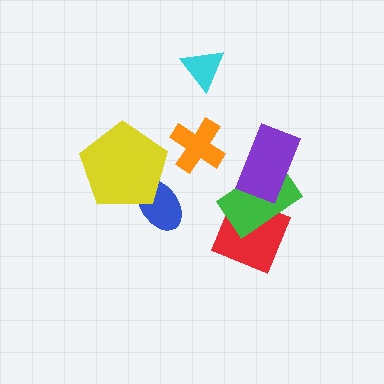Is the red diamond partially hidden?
Yes, it is partially covered by another shape.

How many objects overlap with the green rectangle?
2 objects overlap with the green rectangle.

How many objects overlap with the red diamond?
1 object overlaps with the red diamond.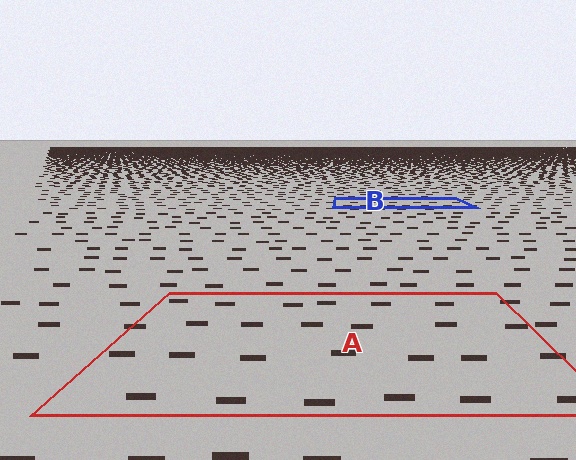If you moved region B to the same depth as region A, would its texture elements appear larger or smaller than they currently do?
They would appear larger. At a closer depth, the same texture elements are projected at a bigger on-screen size.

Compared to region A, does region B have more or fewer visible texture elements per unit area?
Region B has more texture elements per unit area — they are packed more densely because it is farther away.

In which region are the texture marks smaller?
The texture marks are smaller in region B, because it is farther away.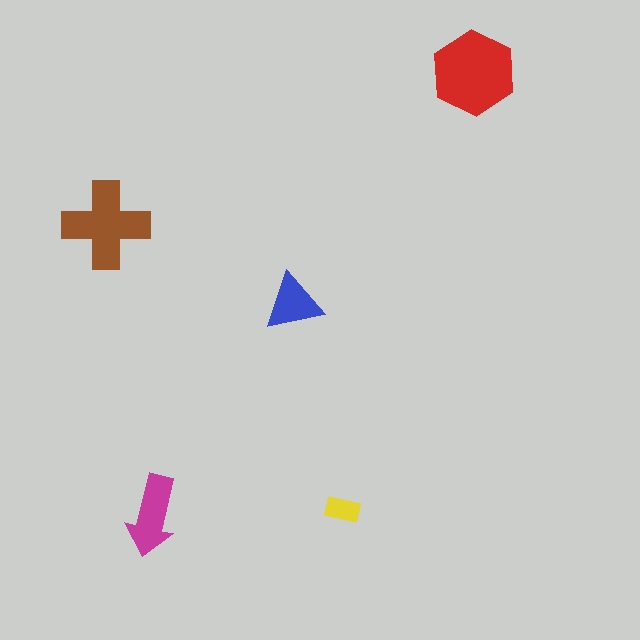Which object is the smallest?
The yellow rectangle.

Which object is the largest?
The red hexagon.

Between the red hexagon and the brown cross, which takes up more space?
The red hexagon.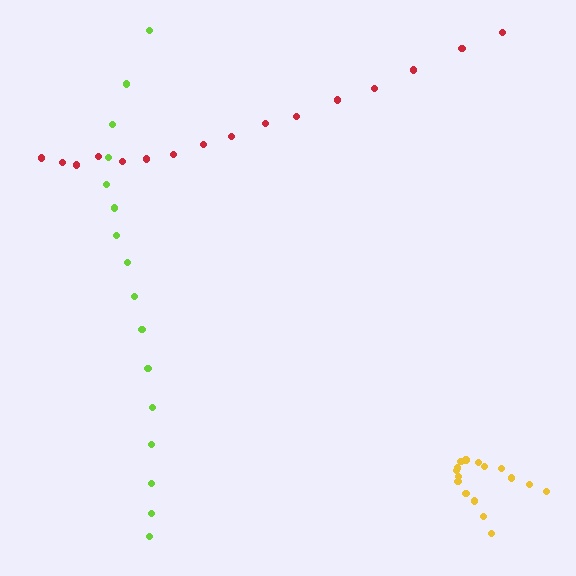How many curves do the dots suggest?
There are 3 distinct paths.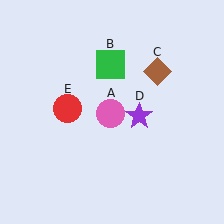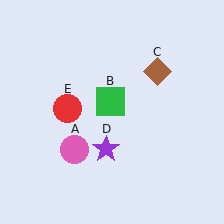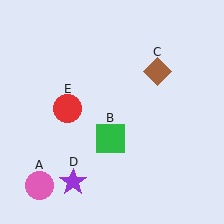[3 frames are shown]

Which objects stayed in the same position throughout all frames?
Brown diamond (object C) and red circle (object E) remained stationary.